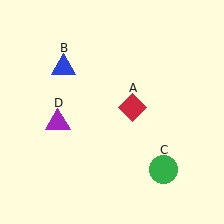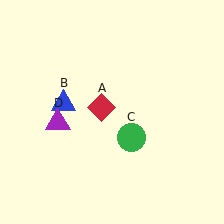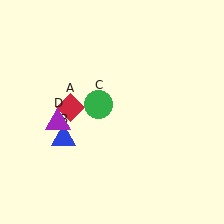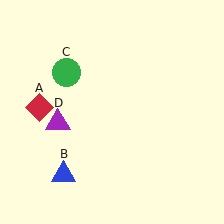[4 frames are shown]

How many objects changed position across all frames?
3 objects changed position: red diamond (object A), blue triangle (object B), green circle (object C).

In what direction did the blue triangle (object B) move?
The blue triangle (object B) moved down.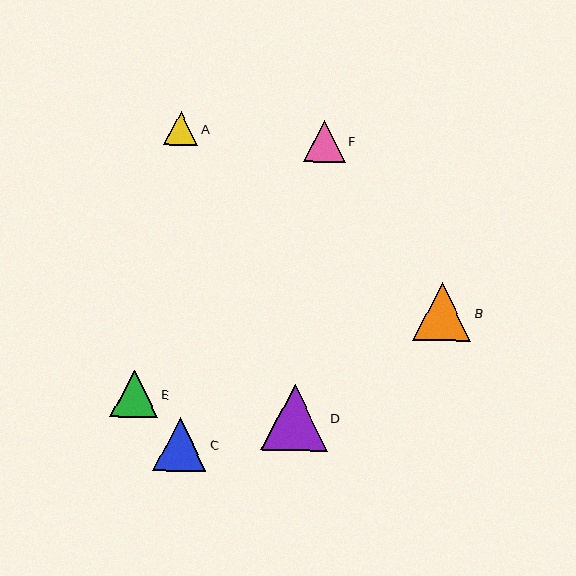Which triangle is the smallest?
Triangle A is the smallest with a size of approximately 34 pixels.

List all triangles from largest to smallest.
From largest to smallest: D, B, C, E, F, A.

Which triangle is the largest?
Triangle D is the largest with a size of approximately 66 pixels.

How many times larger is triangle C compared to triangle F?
Triangle C is approximately 1.3 times the size of triangle F.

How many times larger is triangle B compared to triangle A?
Triangle B is approximately 1.7 times the size of triangle A.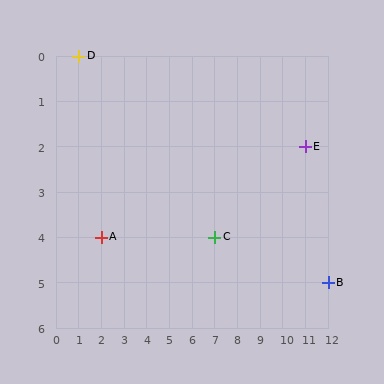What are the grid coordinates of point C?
Point C is at grid coordinates (7, 4).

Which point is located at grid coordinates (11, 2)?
Point E is at (11, 2).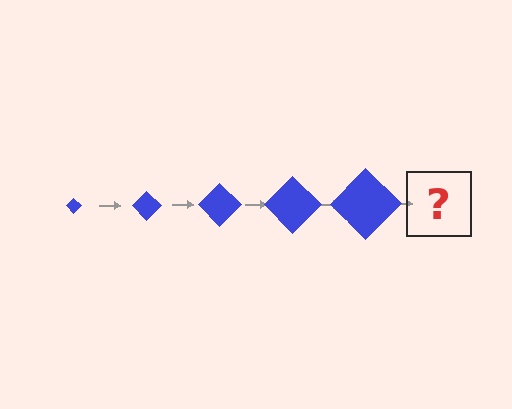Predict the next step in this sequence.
The next step is a blue diamond, larger than the previous one.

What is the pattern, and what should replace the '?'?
The pattern is that the diamond gets progressively larger each step. The '?' should be a blue diamond, larger than the previous one.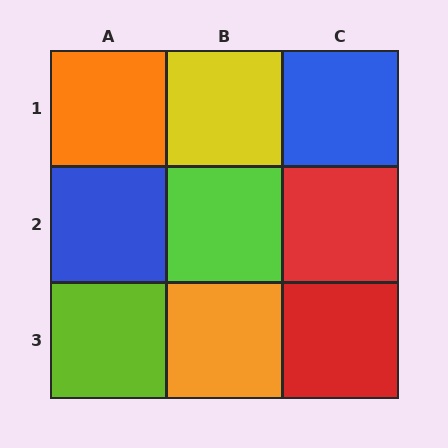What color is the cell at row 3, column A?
Lime.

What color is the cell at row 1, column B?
Yellow.